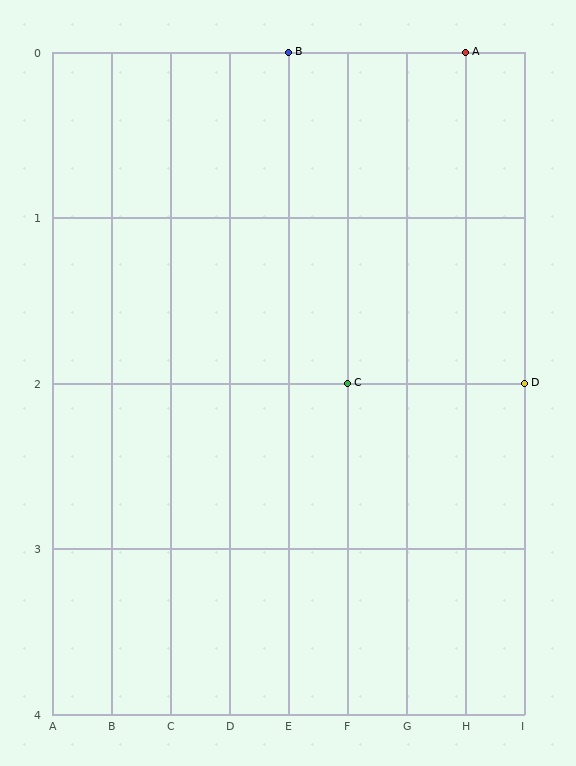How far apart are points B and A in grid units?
Points B and A are 3 columns apart.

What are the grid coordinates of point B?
Point B is at grid coordinates (E, 0).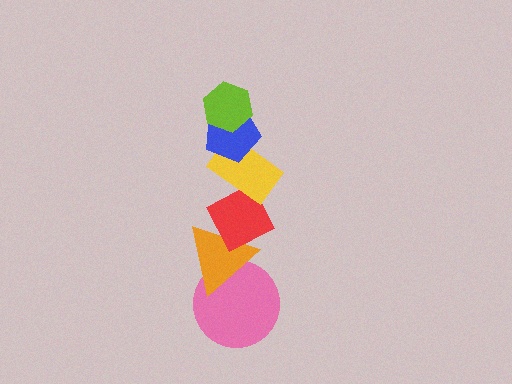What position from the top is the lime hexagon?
The lime hexagon is 1st from the top.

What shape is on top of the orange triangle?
The red diamond is on top of the orange triangle.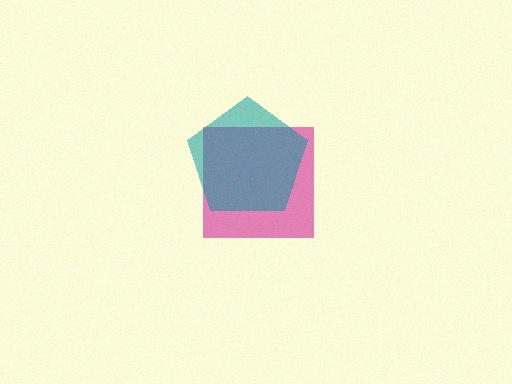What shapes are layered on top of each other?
The layered shapes are: a magenta square, a teal pentagon.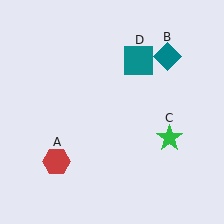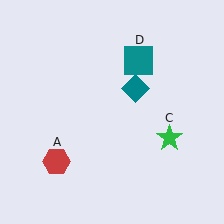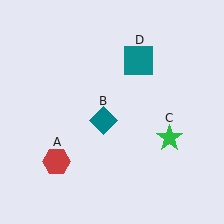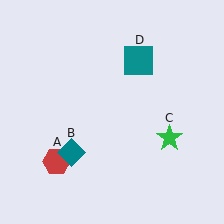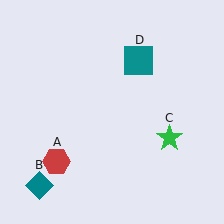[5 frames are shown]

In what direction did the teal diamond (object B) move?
The teal diamond (object B) moved down and to the left.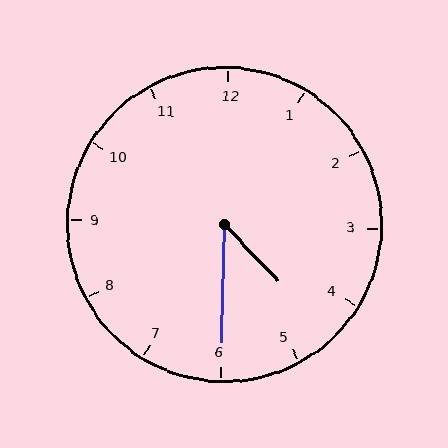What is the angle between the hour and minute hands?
Approximately 45 degrees.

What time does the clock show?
4:30.